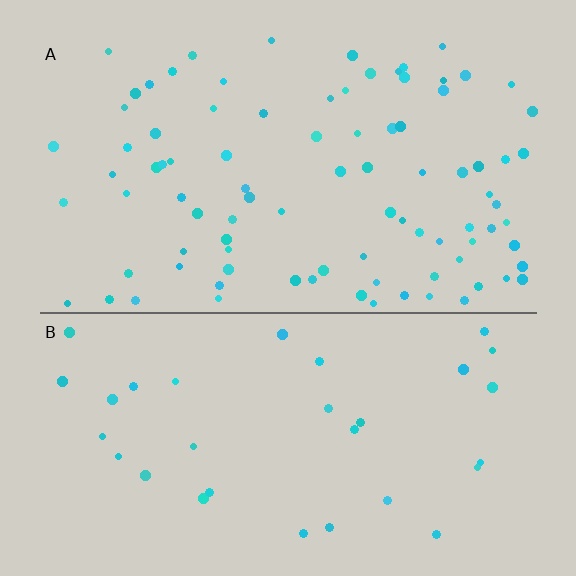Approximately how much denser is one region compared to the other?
Approximately 2.8× — region A over region B.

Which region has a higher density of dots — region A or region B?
A (the top).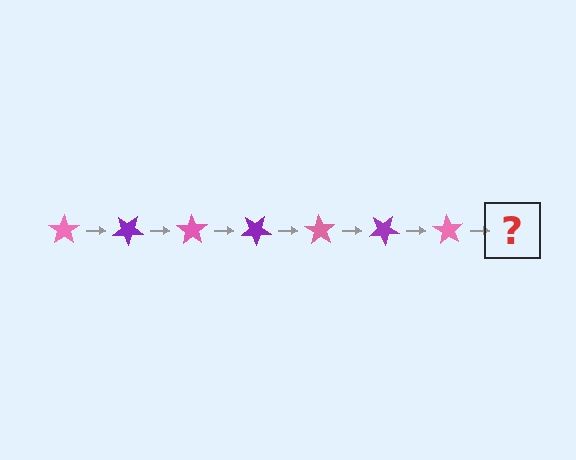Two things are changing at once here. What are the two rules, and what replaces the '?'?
The two rules are that it rotates 35 degrees each step and the color cycles through pink and purple. The '?' should be a purple star, rotated 245 degrees from the start.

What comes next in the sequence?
The next element should be a purple star, rotated 245 degrees from the start.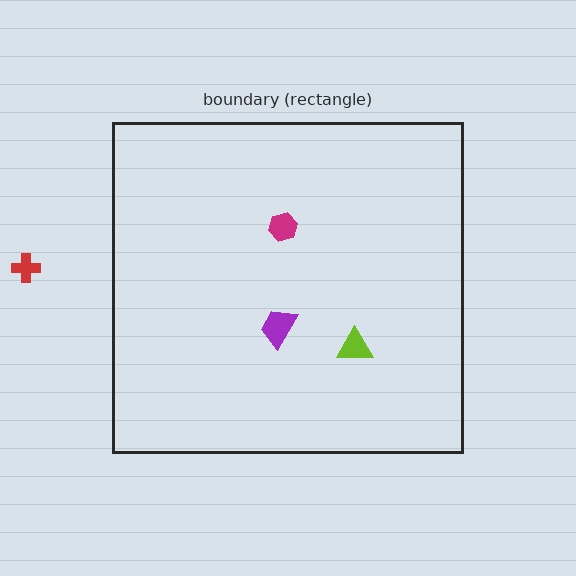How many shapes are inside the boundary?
3 inside, 1 outside.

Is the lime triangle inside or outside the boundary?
Inside.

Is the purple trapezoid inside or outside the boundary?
Inside.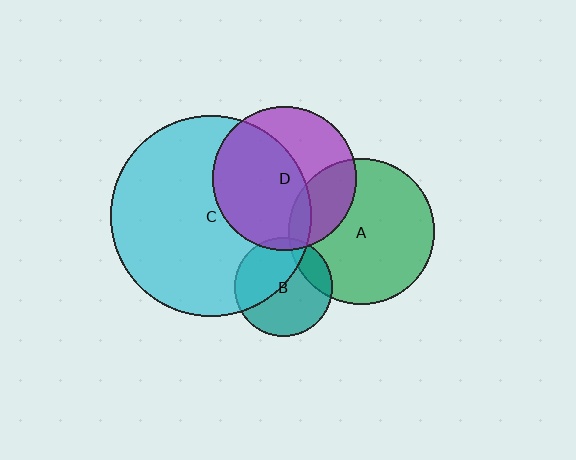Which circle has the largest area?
Circle C (cyan).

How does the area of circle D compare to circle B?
Approximately 2.1 times.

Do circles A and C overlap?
Yes.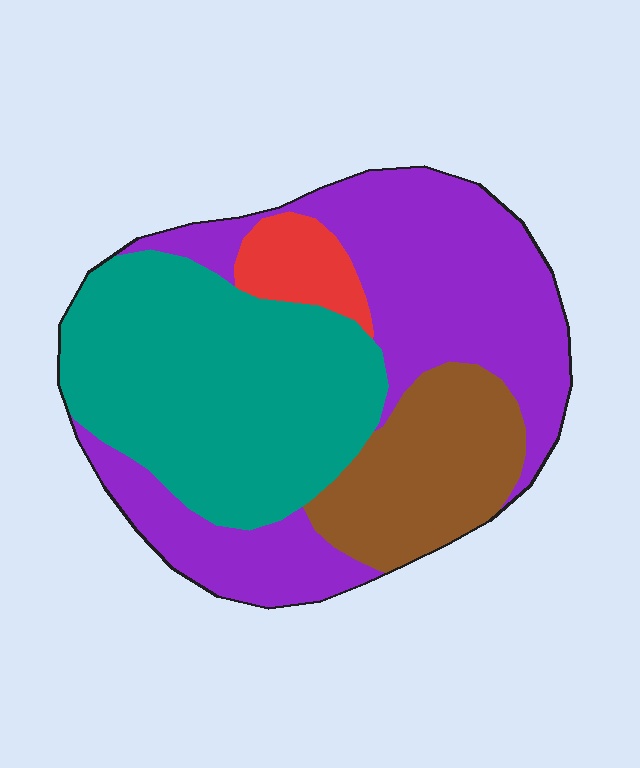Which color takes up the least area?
Red, at roughly 5%.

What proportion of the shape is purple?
Purple takes up between a quarter and a half of the shape.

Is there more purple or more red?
Purple.